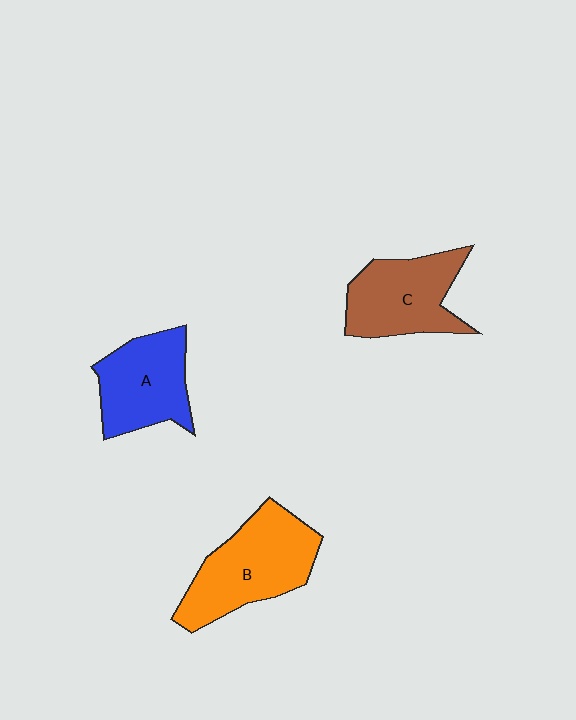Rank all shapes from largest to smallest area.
From largest to smallest: B (orange), C (brown), A (blue).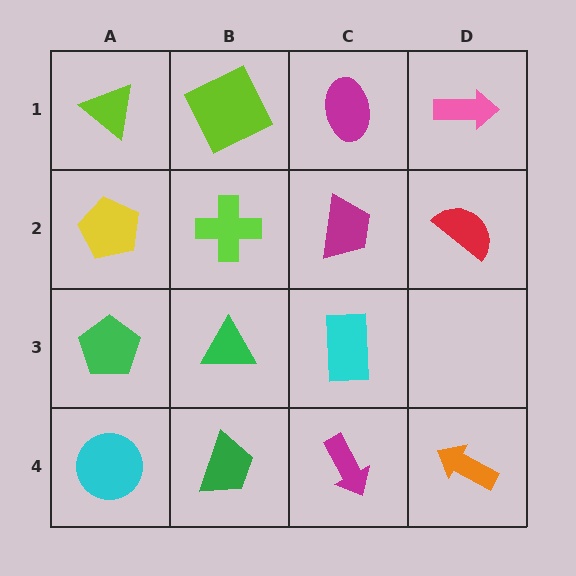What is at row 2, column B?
A lime cross.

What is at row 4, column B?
A green trapezoid.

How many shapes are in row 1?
4 shapes.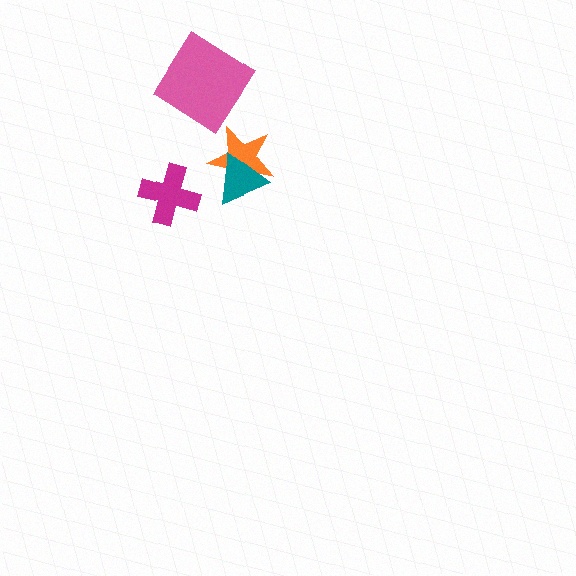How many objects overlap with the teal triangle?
1 object overlaps with the teal triangle.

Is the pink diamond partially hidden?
No, no other shape covers it.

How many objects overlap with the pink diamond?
0 objects overlap with the pink diamond.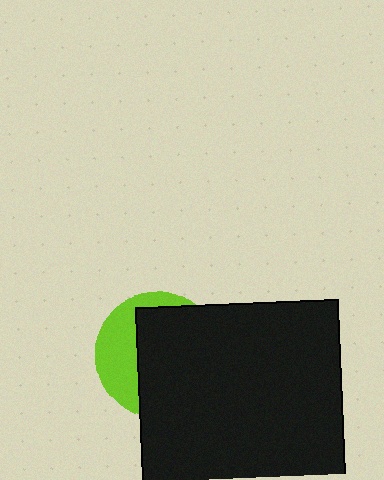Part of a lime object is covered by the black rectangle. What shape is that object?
It is a circle.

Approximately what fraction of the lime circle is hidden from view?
Roughly 65% of the lime circle is hidden behind the black rectangle.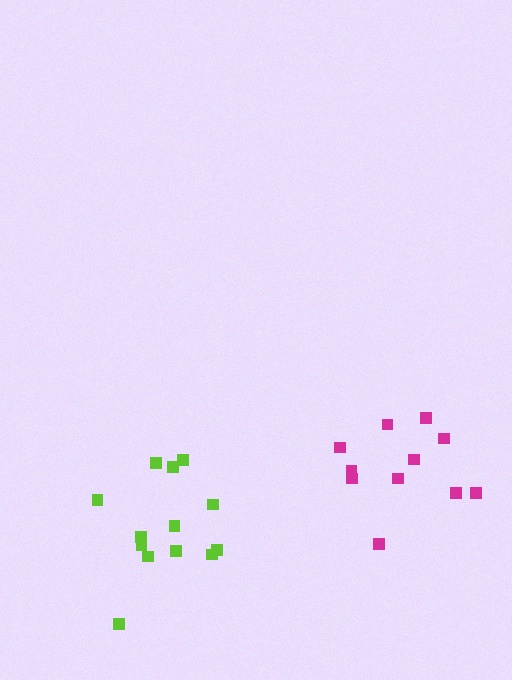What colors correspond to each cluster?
The clusters are colored: lime, magenta.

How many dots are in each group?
Group 1: 13 dots, Group 2: 11 dots (24 total).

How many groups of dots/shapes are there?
There are 2 groups.